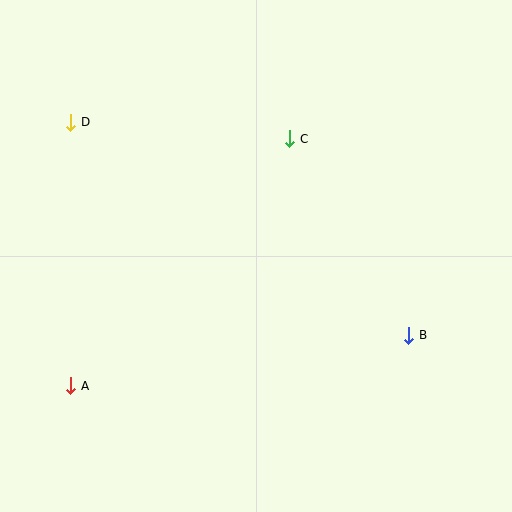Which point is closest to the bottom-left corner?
Point A is closest to the bottom-left corner.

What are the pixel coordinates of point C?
Point C is at (290, 139).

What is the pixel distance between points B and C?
The distance between B and C is 230 pixels.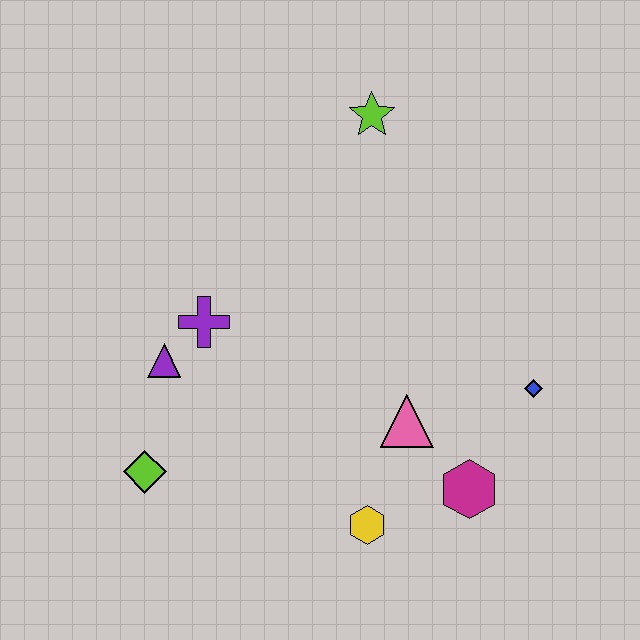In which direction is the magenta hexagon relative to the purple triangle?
The magenta hexagon is to the right of the purple triangle.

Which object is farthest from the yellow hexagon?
The lime star is farthest from the yellow hexagon.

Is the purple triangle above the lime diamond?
Yes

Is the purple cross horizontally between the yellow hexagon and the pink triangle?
No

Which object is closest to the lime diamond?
The purple triangle is closest to the lime diamond.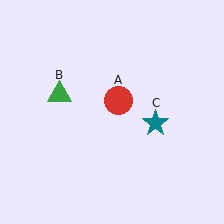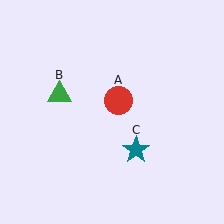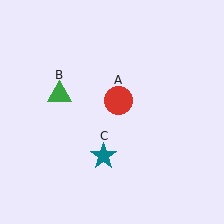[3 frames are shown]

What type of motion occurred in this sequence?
The teal star (object C) rotated clockwise around the center of the scene.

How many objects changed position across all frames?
1 object changed position: teal star (object C).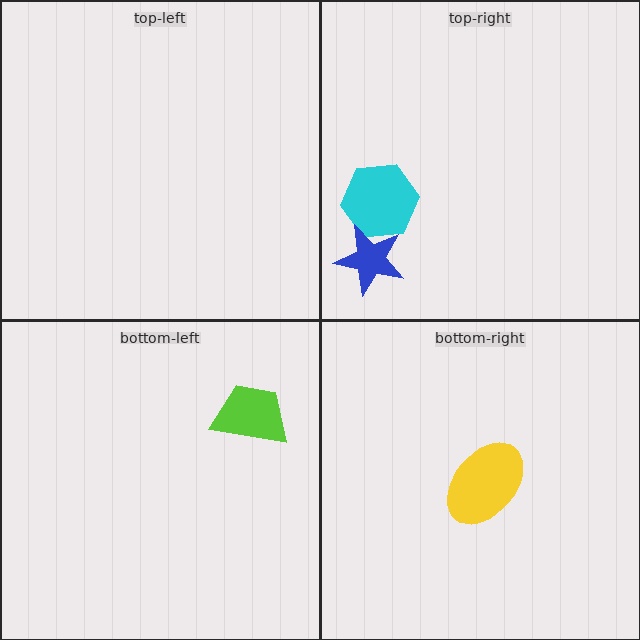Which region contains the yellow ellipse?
The bottom-right region.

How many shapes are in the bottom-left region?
1.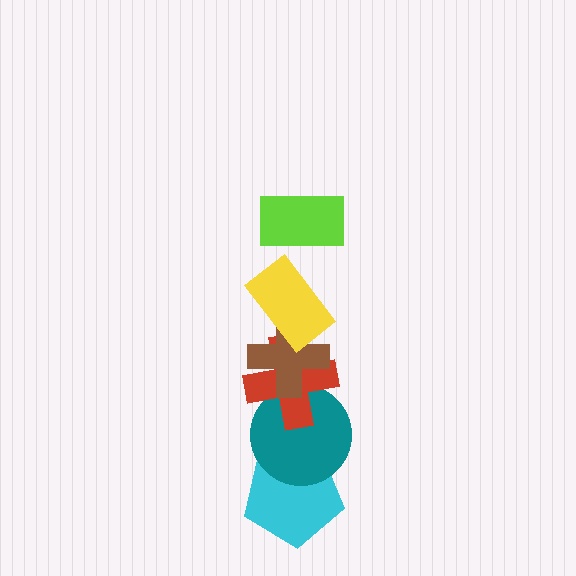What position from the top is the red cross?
The red cross is 4th from the top.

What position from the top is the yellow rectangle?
The yellow rectangle is 2nd from the top.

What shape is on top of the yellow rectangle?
The lime rectangle is on top of the yellow rectangle.